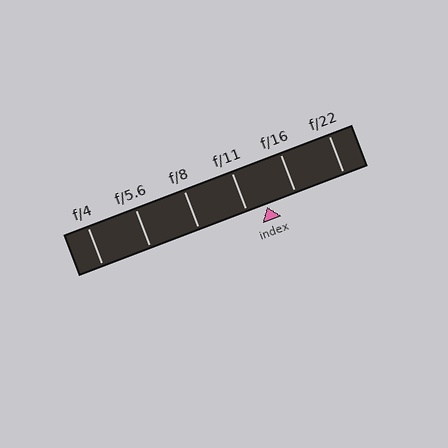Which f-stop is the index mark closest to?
The index mark is closest to f/11.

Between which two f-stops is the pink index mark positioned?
The index mark is between f/11 and f/16.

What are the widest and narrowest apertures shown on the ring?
The widest aperture shown is f/4 and the narrowest is f/22.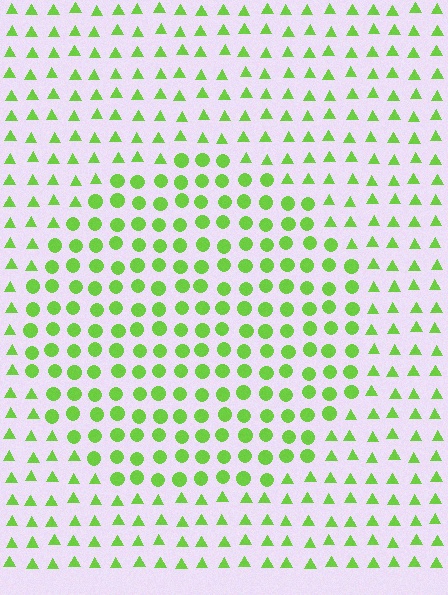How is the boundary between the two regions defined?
The boundary is defined by a change in element shape: circles inside vs. triangles outside. All elements share the same color and spacing.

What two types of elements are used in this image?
The image uses circles inside the circle region and triangles outside it.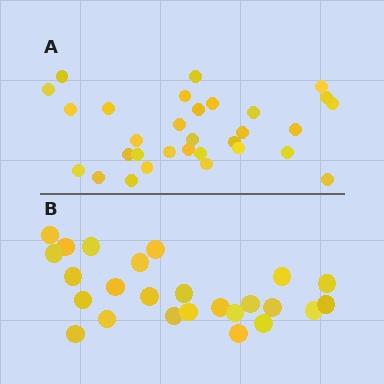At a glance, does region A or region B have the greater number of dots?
Region A (the top region) has more dots.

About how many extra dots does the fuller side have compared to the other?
Region A has about 6 more dots than region B.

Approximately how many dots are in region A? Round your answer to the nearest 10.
About 30 dots. (The exact count is 31, which rounds to 30.)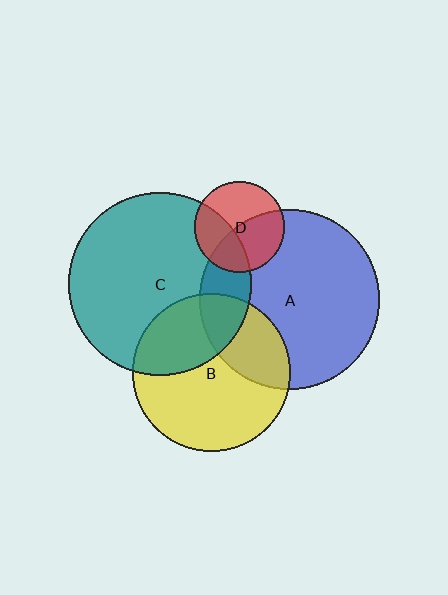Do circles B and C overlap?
Yes.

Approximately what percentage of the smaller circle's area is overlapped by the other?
Approximately 35%.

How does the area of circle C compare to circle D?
Approximately 4.1 times.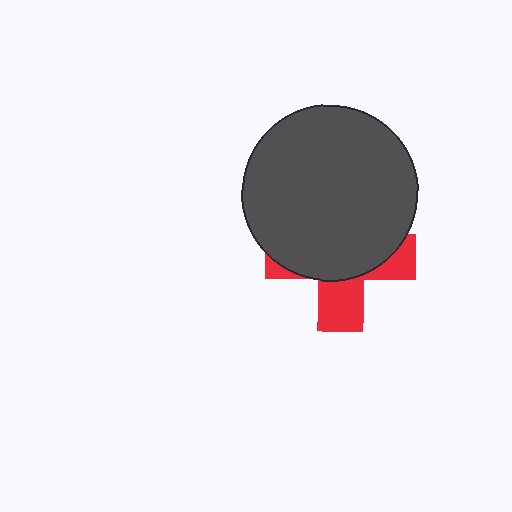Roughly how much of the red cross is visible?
A small part of it is visible (roughly 35%).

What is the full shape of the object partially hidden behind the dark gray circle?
The partially hidden object is a red cross.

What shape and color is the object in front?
The object in front is a dark gray circle.